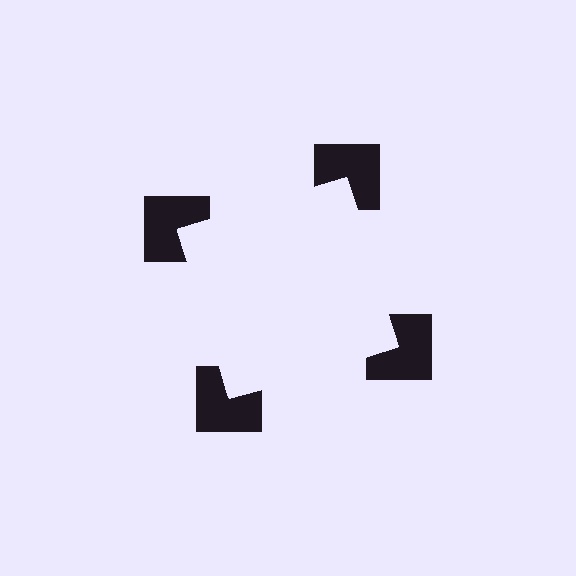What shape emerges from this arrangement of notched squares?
An illusory square — its edges are inferred from the aligned wedge cuts in the notched squares, not physically drawn.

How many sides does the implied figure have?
4 sides.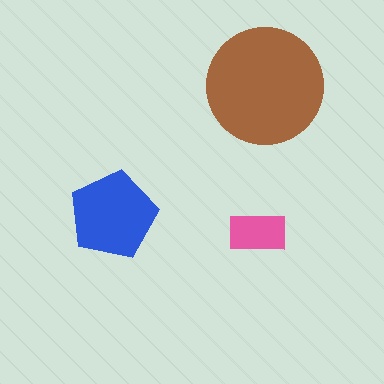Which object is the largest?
The brown circle.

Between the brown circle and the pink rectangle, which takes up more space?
The brown circle.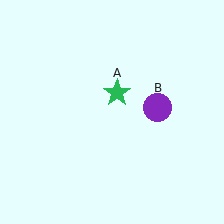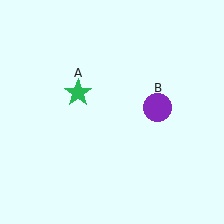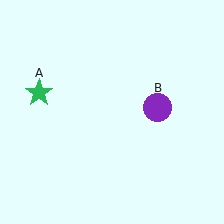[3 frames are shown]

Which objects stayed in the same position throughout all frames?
Purple circle (object B) remained stationary.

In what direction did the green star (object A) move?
The green star (object A) moved left.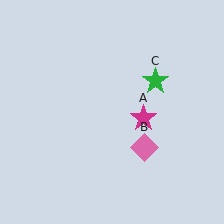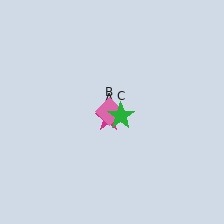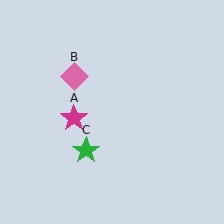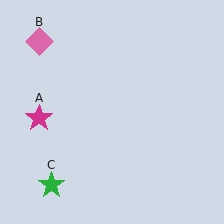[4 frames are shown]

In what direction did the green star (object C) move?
The green star (object C) moved down and to the left.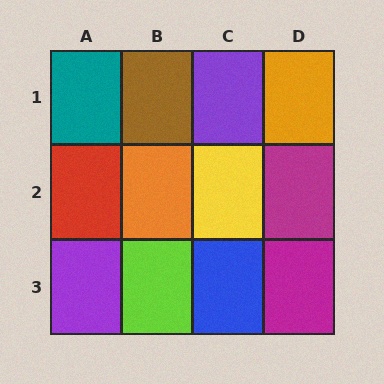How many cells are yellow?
1 cell is yellow.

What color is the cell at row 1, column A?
Teal.